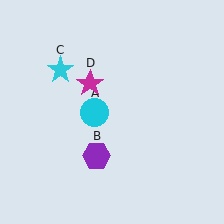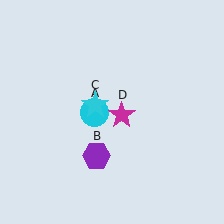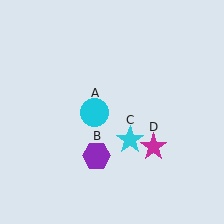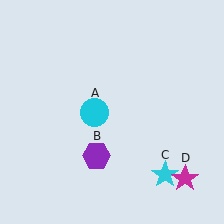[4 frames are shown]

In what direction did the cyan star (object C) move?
The cyan star (object C) moved down and to the right.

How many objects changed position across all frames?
2 objects changed position: cyan star (object C), magenta star (object D).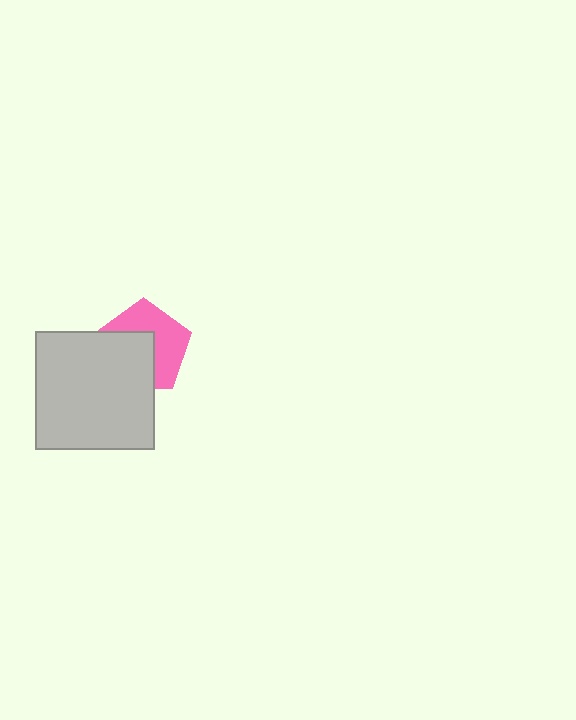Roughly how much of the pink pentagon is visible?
About half of it is visible (roughly 52%).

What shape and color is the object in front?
The object in front is a light gray square.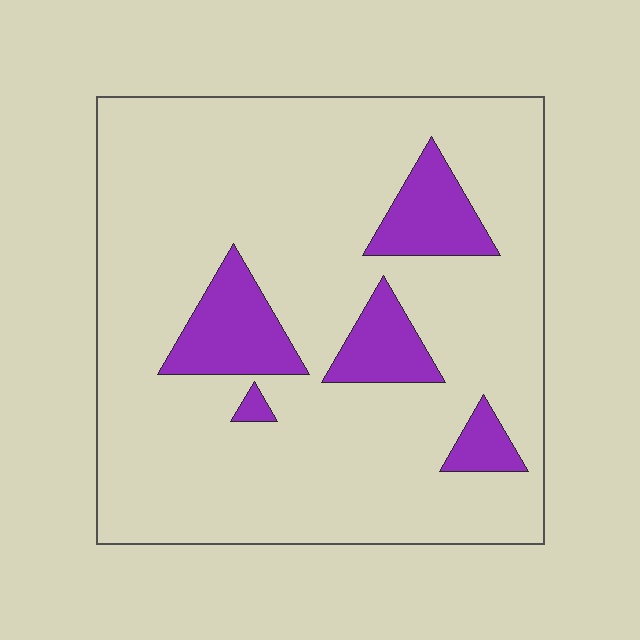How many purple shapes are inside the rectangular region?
5.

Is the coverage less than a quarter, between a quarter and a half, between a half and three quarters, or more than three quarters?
Less than a quarter.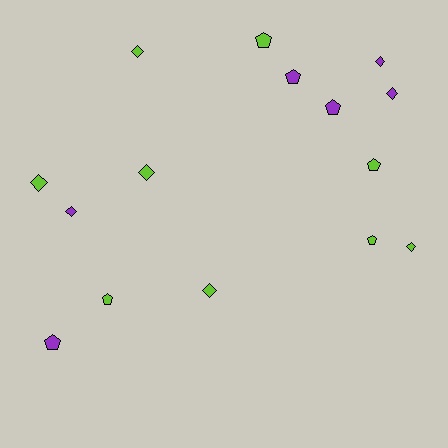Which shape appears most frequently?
Diamond, with 8 objects.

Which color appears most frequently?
Lime, with 9 objects.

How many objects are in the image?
There are 15 objects.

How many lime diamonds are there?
There are 5 lime diamonds.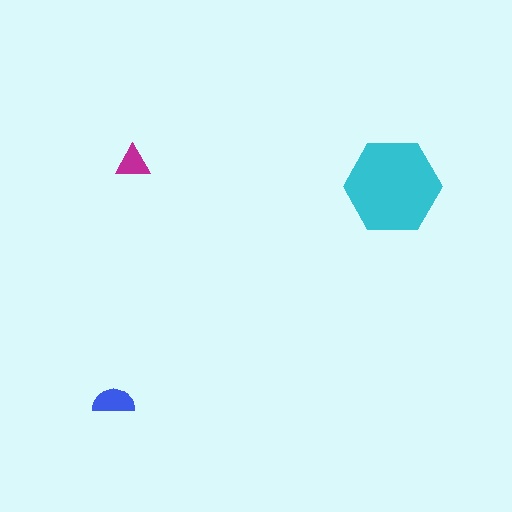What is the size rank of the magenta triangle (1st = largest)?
3rd.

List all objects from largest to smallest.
The cyan hexagon, the blue semicircle, the magenta triangle.